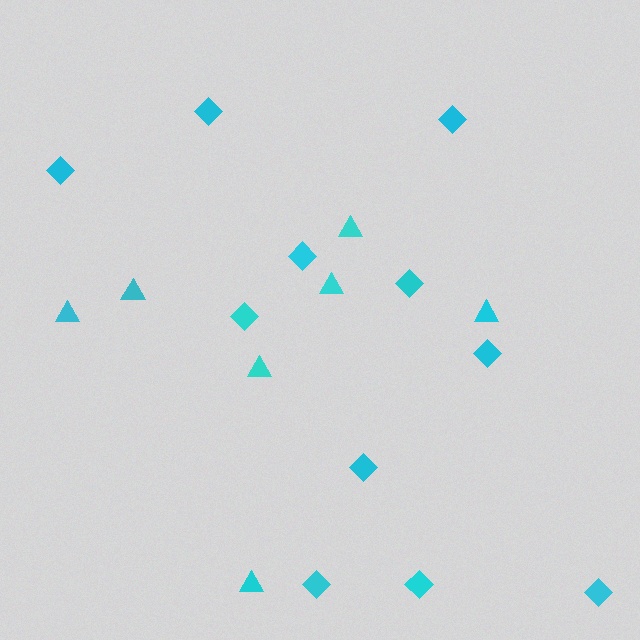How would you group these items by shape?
There are 2 groups: one group of triangles (7) and one group of diamonds (11).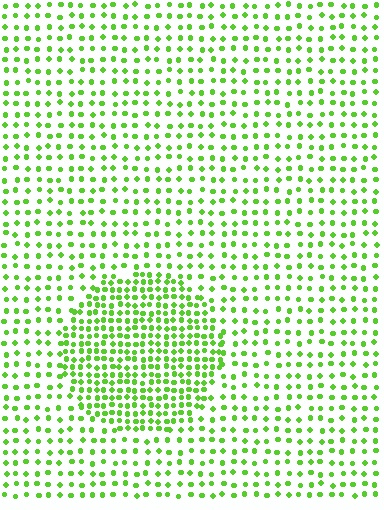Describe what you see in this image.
The image contains small lime elements arranged at two different densities. A circle-shaped region is visible where the elements are more densely packed than the surrounding area.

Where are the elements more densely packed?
The elements are more densely packed inside the circle boundary.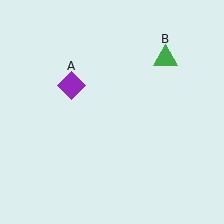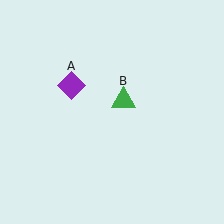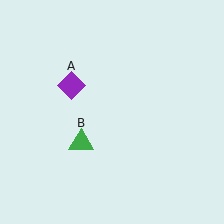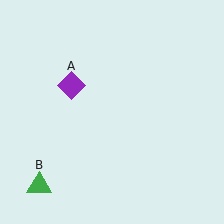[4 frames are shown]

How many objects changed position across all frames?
1 object changed position: green triangle (object B).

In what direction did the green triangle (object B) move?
The green triangle (object B) moved down and to the left.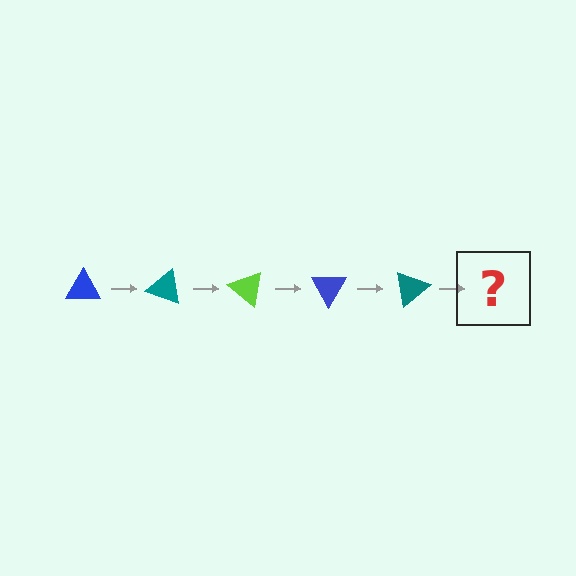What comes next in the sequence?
The next element should be a lime triangle, rotated 100 degrees from the start.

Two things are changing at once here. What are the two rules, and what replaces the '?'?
The two rules are that it rotates 20 degrees each step and the color cycles through blue, teal, and lime. The '?' should be a lime triangle, rotated 100 degrees from the start.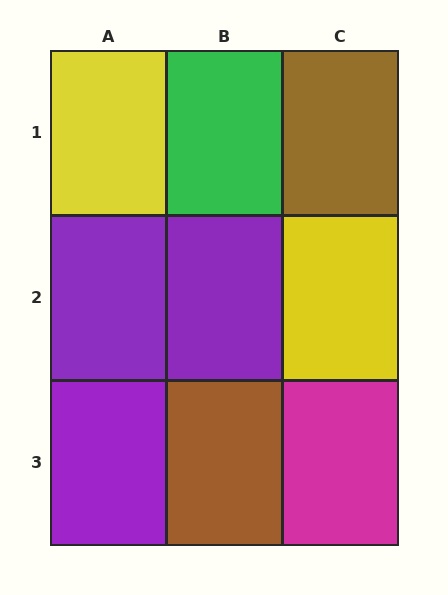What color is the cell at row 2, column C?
Yellow.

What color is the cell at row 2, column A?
Purple.